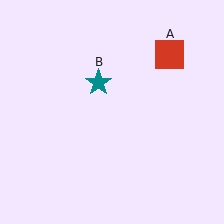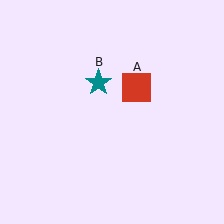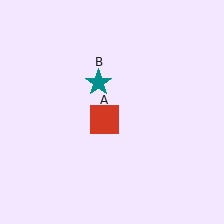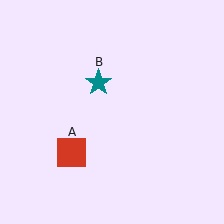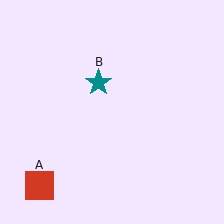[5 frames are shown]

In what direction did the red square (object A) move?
The red square (object A) moved down and to the left.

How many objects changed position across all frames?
1 object changed position: red square (object A).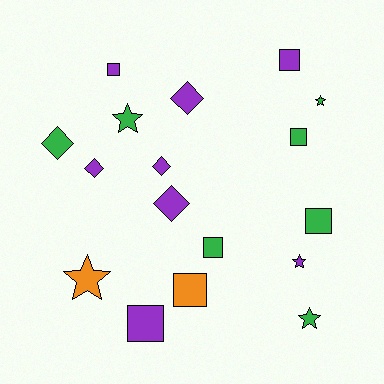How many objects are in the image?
There are 17 objects.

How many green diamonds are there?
There is 1 green diamond.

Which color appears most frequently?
Purple, with 8 objects.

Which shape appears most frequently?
Square, with 7 objects.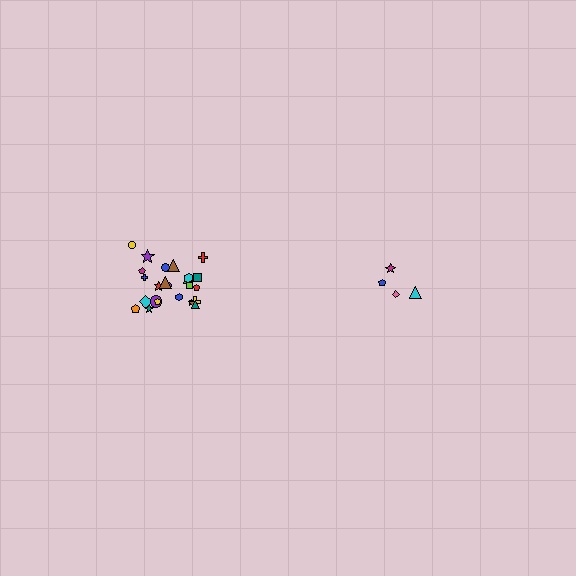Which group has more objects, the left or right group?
The left group.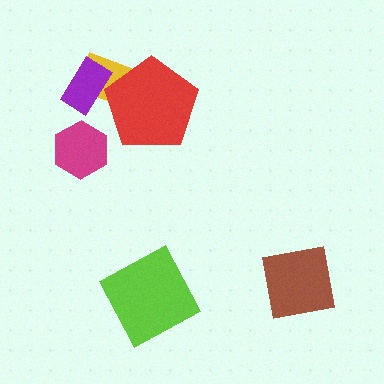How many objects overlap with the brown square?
0 objects overlap with the brown square.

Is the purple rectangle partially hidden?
No, no other shape covers it.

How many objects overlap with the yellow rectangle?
2 objects overlap with the yellow rectangle.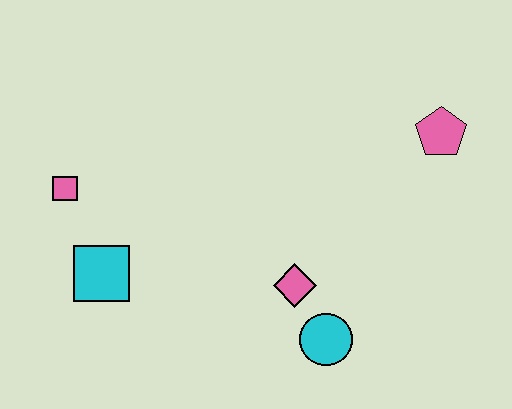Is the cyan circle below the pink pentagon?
Yes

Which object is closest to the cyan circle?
The pink diamond is closest to the cyan circle.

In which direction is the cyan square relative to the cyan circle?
The cyan square is to the left of the cyan circle.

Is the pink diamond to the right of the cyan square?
Yes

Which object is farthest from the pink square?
The pink pentagon is farthest from the pink square.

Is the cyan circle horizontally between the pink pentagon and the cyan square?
Yes